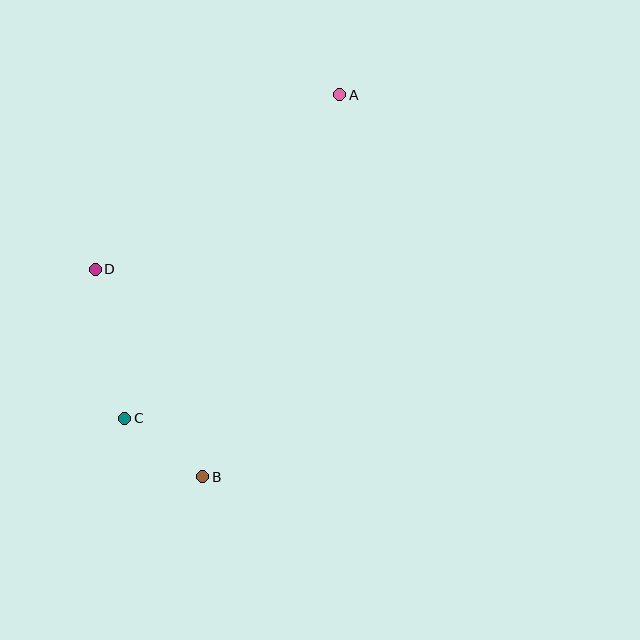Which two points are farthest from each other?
Points A and B are farthest from each other.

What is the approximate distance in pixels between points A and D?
The distance between A and D is approximately 300 pixels.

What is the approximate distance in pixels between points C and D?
The distance between C and D is approximately 152 pixels.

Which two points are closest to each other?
Points B and C are closest to each other.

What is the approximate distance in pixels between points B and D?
The distance between B and D is approximately 234 pixels.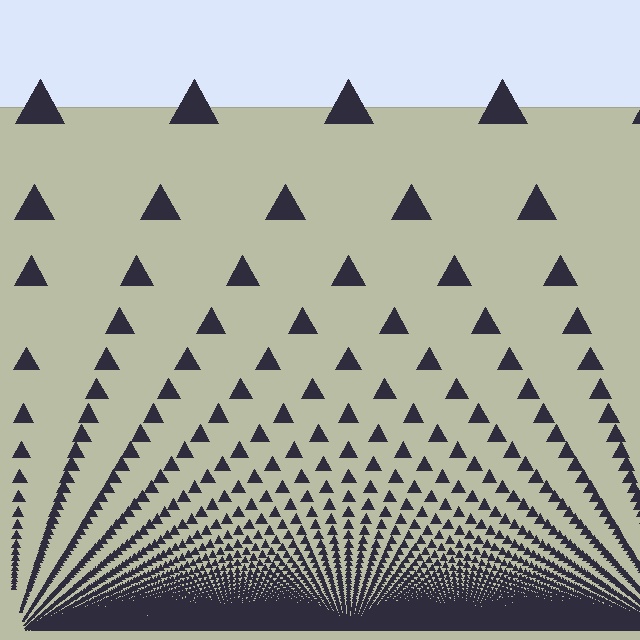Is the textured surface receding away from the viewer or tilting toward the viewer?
The surface appears to tilt toward the viewer. Texture elements get larger and sparser toward the top.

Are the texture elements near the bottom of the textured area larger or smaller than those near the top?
Smaller. The gradient is inverted — elements near the bottom are smaller and denser.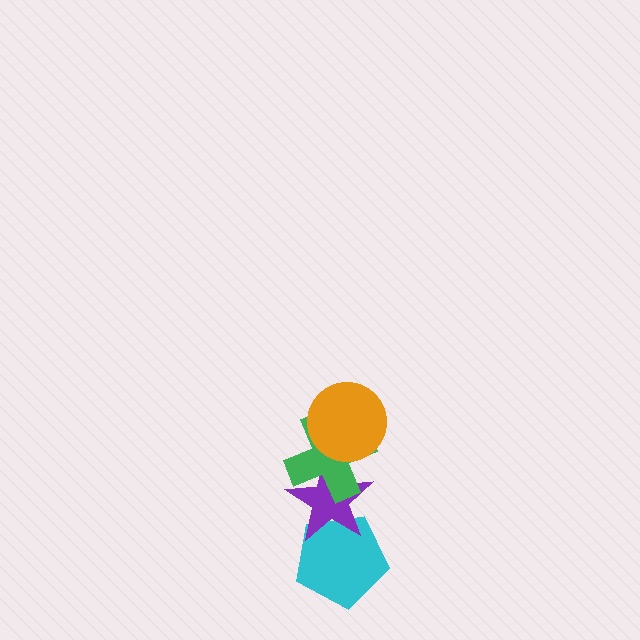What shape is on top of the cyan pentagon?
The purple star is on top of the cyan pentagon.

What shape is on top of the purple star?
The green cross is on top of the purple star.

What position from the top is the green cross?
The green cross is 2nd from the top.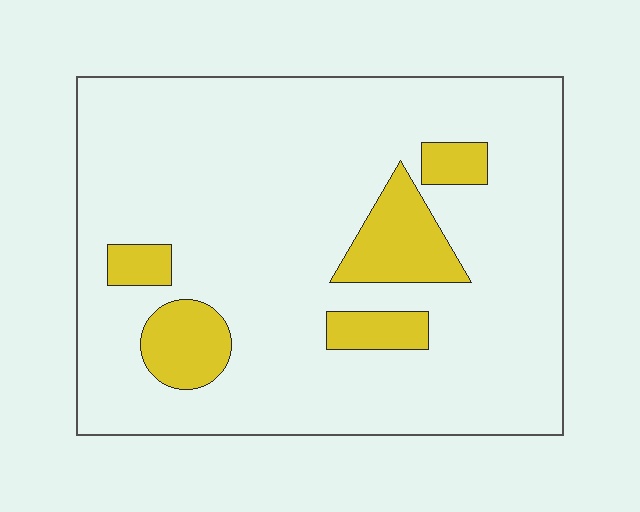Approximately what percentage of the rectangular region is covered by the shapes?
Approximately 15%.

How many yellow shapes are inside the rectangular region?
5.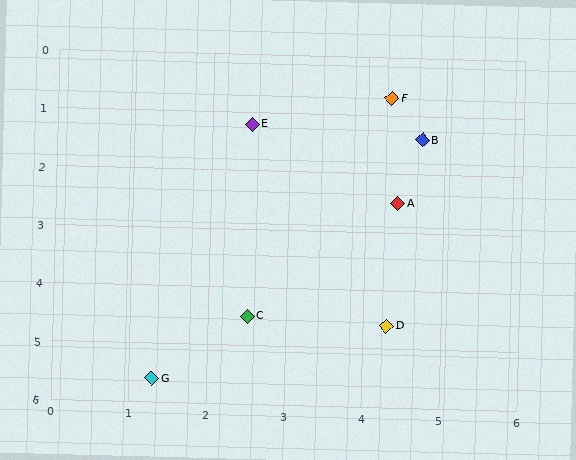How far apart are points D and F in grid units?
Points D and F are about 3.9 grid units apart.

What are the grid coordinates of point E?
Point E is at approximately (2.5, 1.2).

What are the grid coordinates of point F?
Point F is at approximately (4.3, 0.7).